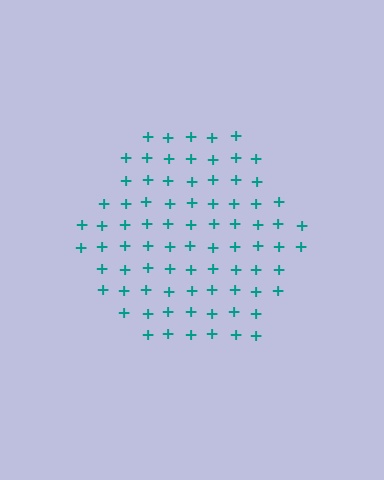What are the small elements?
The small elements are plus signs.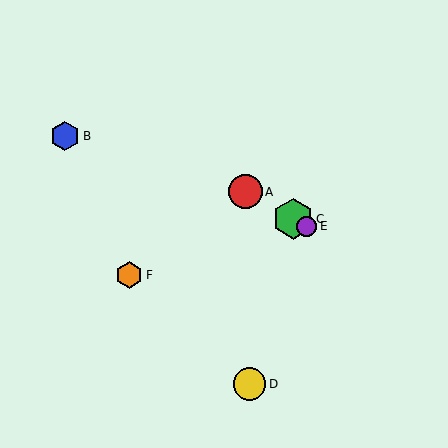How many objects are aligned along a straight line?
3 objects (A, C, E) are aligned along a straight line.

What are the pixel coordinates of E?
Object E is at (306, 226).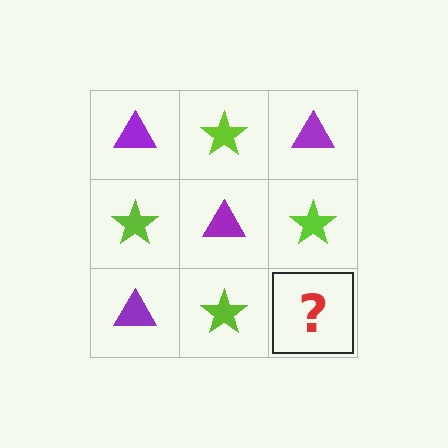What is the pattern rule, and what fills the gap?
The rule is that it alternates purple triangle and lime star in a checkerboard pattern. The gap should be filled with a purple triangle.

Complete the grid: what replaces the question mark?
The question mark should be replaced with a purple triangle.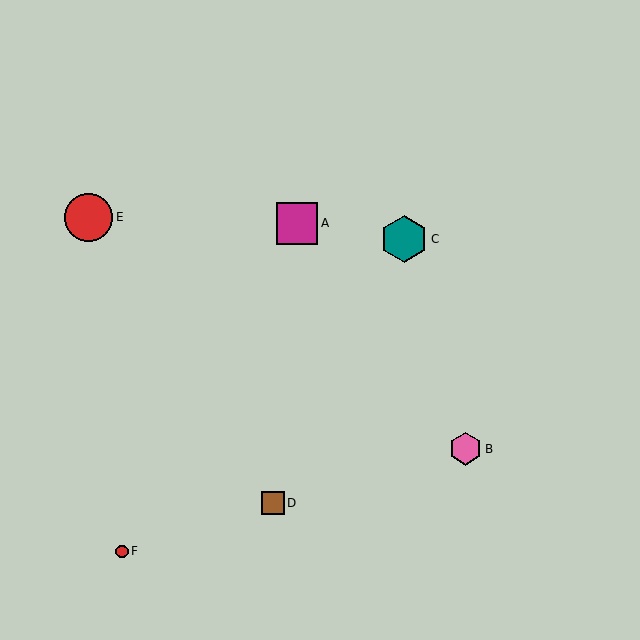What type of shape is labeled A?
Shape A is a magenta square.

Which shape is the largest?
The red circle (labeled E) is the largest.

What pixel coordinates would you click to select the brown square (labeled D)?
Click at (273, 503) to select the brown square D.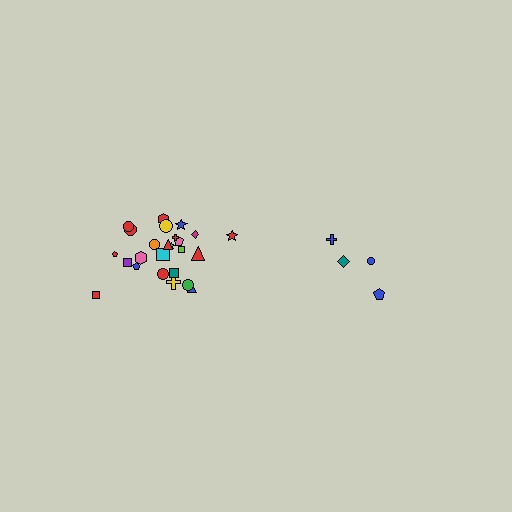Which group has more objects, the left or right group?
The left group.